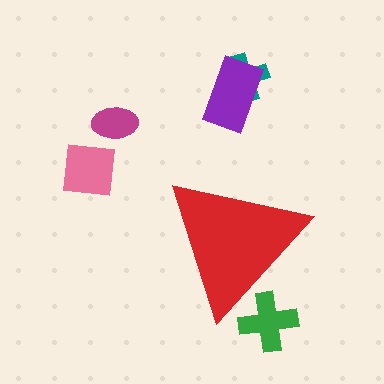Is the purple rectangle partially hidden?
No, the purple rectangle is fully visible.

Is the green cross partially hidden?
Yes, the green cross is partially hidden behind the red triangle.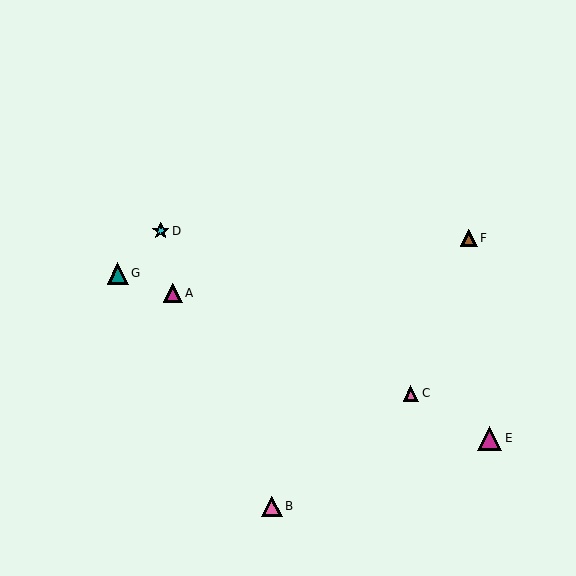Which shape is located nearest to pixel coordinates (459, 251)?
The brown triangle (labeled F) at (469, 238) is nearest to that location.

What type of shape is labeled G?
Shape G is a teal triangle.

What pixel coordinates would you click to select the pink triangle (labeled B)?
Click at (272, 506) to select the pink triangle B.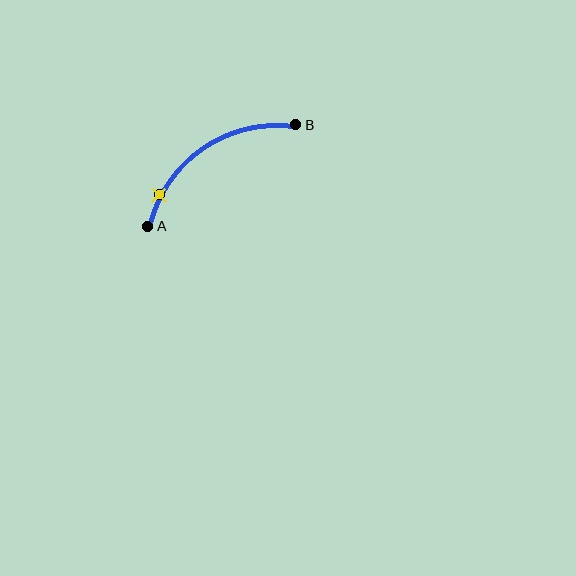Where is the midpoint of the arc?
The arc midpoint is the point on the curve farthest from the straight line joining A and B. It sits above and to the left of that line.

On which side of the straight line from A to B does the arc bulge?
The arc bulges above and to the left of the straight line connecting A and B.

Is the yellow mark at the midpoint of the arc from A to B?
No. The yellow mark lies on the arc but is closer to endpoint A. The arc midpoint would be at the point on the curve equidistant along the arc from both A and B.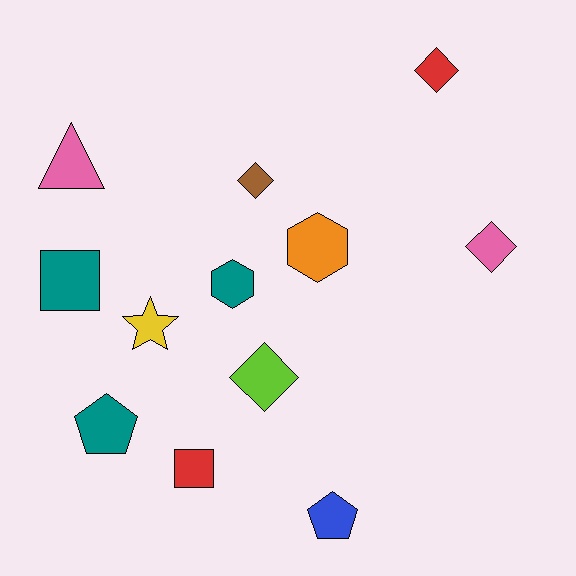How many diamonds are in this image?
There are 4 diamonds.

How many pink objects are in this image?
There are 2 pink objects.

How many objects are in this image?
There are 12 objects.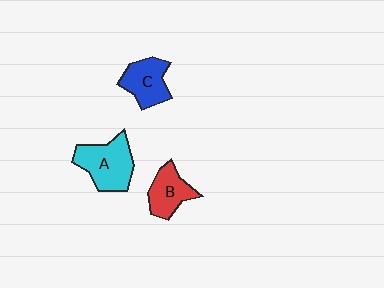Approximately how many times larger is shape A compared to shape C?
Approximately 1.3 times.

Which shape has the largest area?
Shape A (cyan).